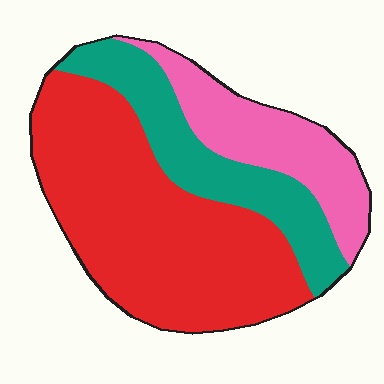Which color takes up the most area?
Red, at roughly 55%.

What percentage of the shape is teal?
Teal takes up about one quarter (1/4) of the shape.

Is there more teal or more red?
Red.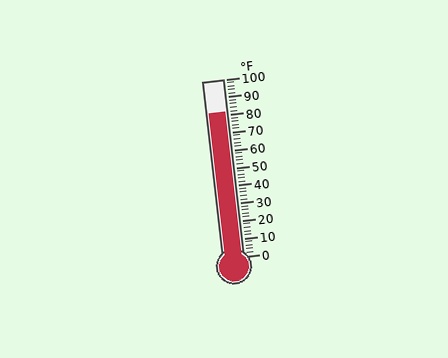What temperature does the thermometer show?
The thermometer shows approximately 82°F.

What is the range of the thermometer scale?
The thermometer scale ranges from 0°F to 100°F.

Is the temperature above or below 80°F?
The temperature is above 80°F.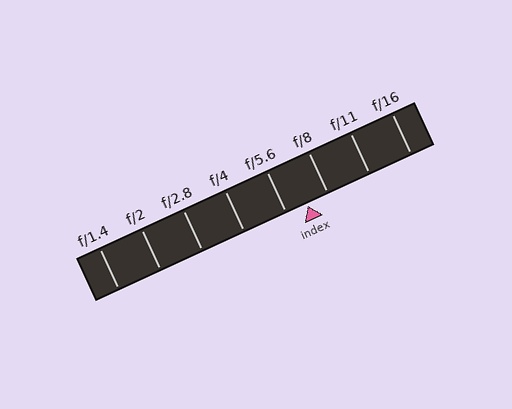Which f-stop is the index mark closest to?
The index mark is closest to f/8.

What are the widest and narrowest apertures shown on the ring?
The widest aperture shown is f/1.4 and the narrowest is f/16.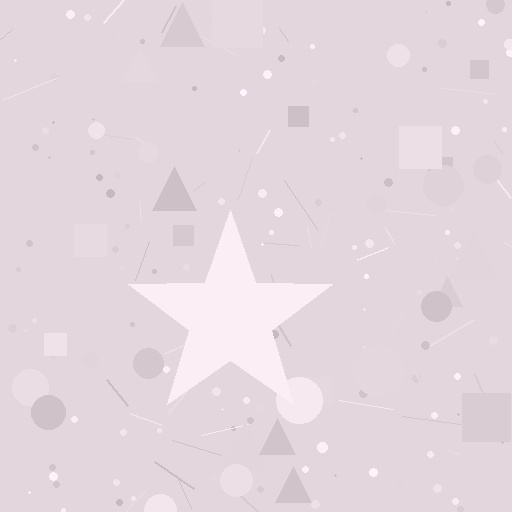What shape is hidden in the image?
A star is hidden in the image.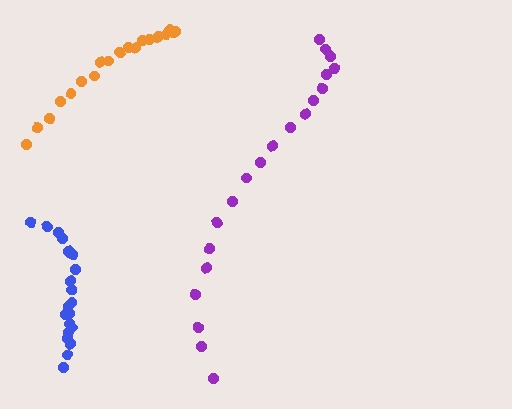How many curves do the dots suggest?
There are 3 distinct paths.